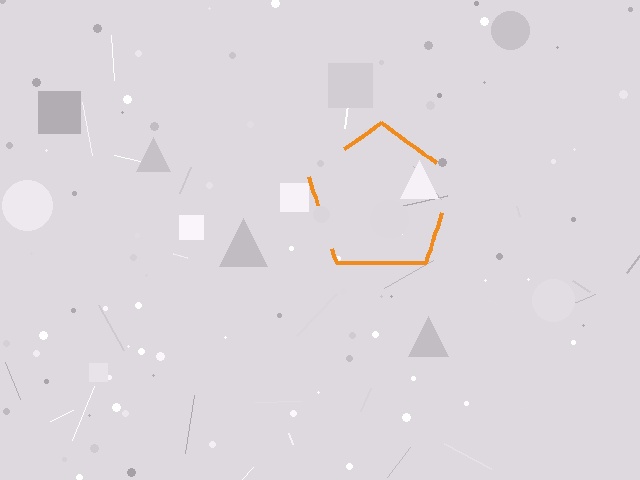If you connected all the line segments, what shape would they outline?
They would outline a pentagon.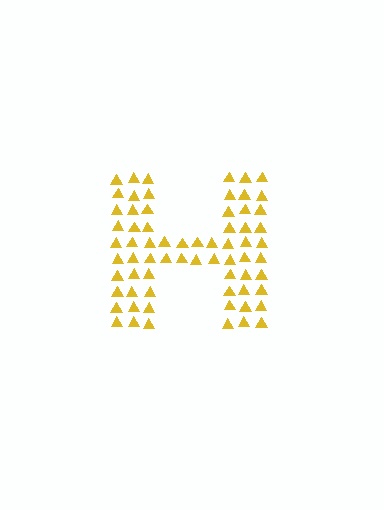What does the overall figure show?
The overall figure shows the letter H.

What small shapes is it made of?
It is made of small triangles.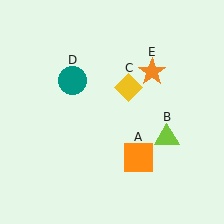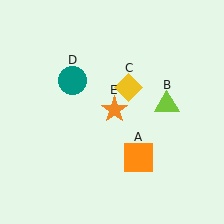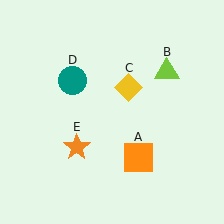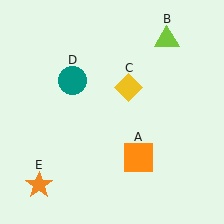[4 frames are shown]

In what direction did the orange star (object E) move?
The orange star (object E) moved down and to the left.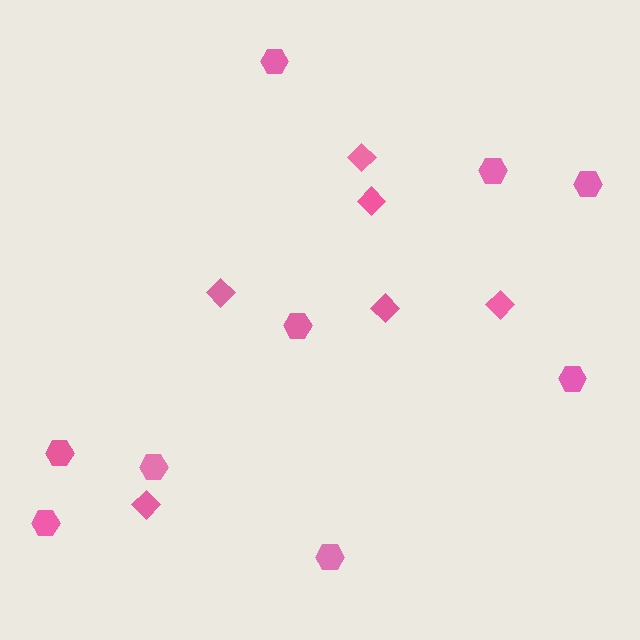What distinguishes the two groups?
There are 2 groups: one group of diamonds (6) and one group of hexagons (9).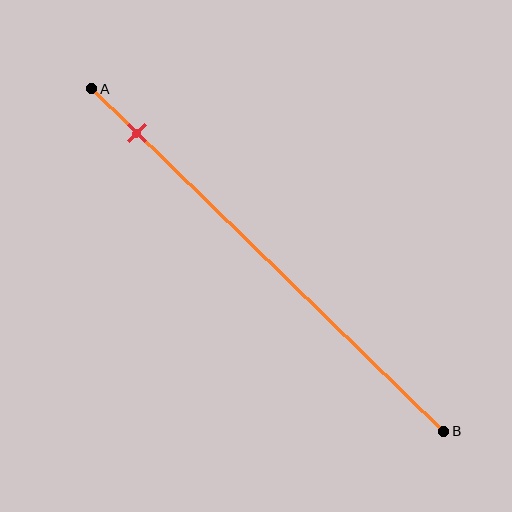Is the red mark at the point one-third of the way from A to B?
No, the mark is at about 15% from A, not at the 33% one-third point.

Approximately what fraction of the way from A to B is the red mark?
The red mark is approximately 15% of the way from A to B.